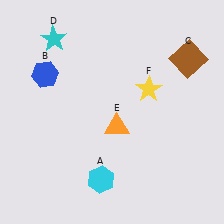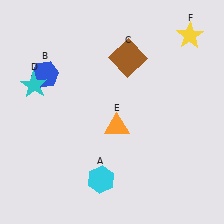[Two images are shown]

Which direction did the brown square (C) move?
The brown square (C) moved left.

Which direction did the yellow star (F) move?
The yellow star (F) moved up.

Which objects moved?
The objects that moved are: the brown square (C), the cyan star (D), the yellow star (F).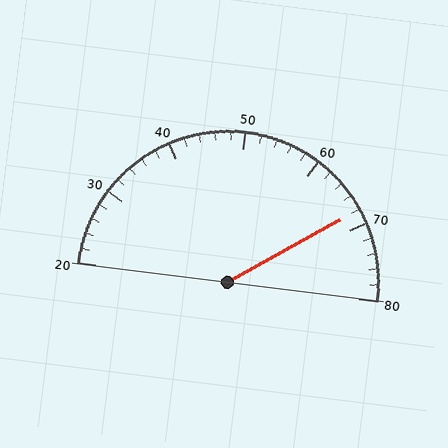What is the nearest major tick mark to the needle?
The nearest major tick mark is 70.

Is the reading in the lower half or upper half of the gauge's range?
The reading is in the upper half of the range (20 to 80).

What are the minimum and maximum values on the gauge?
The gauge ranges from 20 to 80.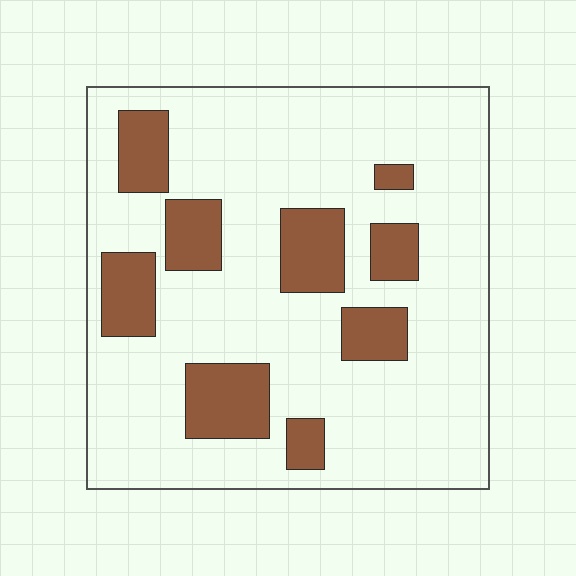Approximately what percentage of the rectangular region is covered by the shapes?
Approximately 20%.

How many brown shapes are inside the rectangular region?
9.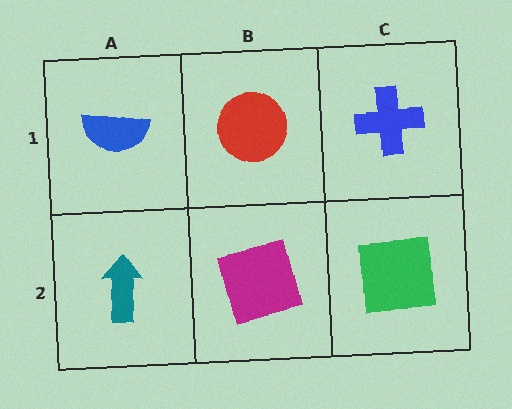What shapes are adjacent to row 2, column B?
A red circle (row 1, column B), a teal arrow (row 2, column A), a green square (row 2, column C).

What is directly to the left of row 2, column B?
A teal arrow.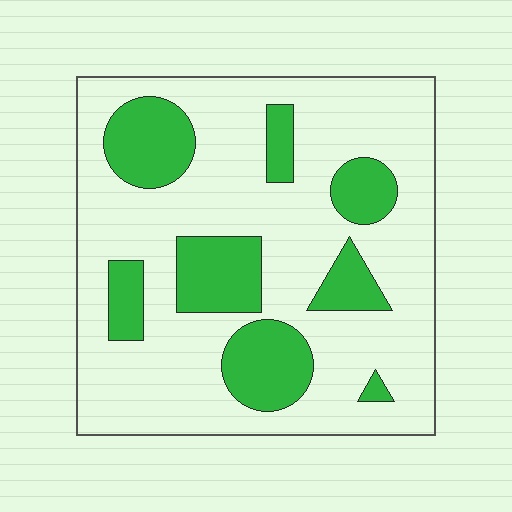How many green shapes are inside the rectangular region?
8.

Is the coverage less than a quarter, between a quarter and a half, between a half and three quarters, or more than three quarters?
Between a quarter and a half.